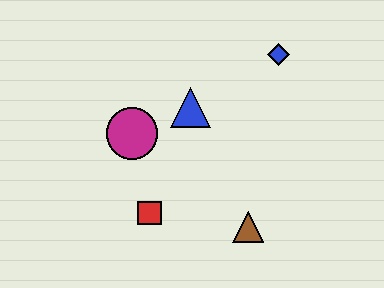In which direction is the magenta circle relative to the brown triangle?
The magenta circle is to the left of the brown triangle.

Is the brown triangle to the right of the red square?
Yes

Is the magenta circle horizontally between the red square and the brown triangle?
No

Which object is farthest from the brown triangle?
The blue diamond is farthest from the brown triangle.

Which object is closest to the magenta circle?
The blue triangle is closest to the magenta circle.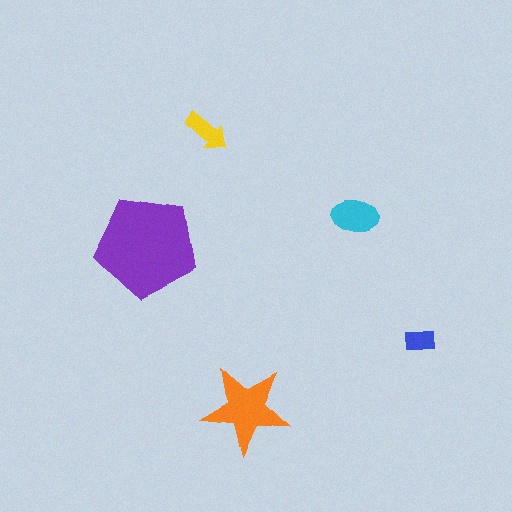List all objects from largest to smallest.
The purple pentagon, the orange star, the cyan ellipse, the yellow arrow, the blue rectangle.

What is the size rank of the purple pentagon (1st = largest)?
1st.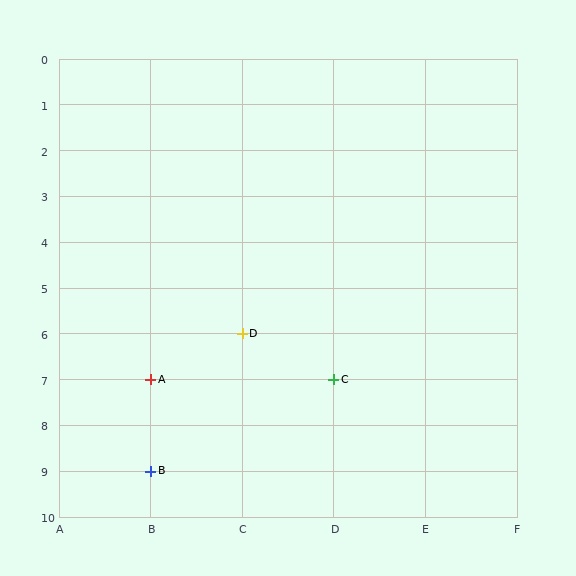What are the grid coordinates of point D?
Point D is at grid coordinates (C, 6).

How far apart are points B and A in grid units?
Points B and A are 2 rows apart.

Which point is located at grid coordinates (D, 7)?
Point C is at (D, 7).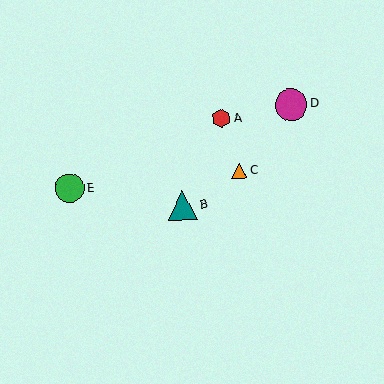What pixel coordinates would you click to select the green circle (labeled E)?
Click at (70, 188) to select the green circle E.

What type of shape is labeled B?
Shape B is a teal triangle.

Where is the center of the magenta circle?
The center of the magenta circle is at (291, 105).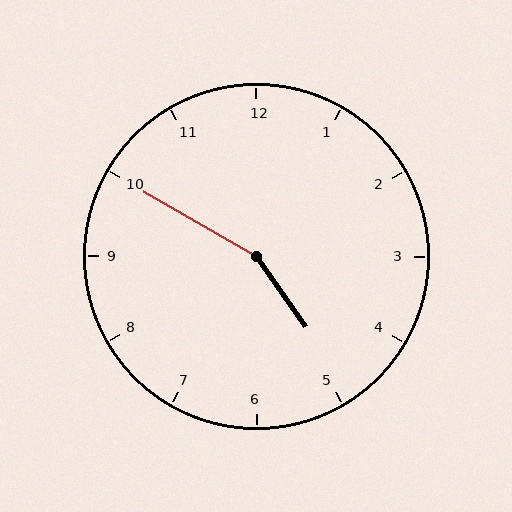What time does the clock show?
4:50.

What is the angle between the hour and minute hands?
Approximately 155 degrees.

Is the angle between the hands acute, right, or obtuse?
It is obtuse.